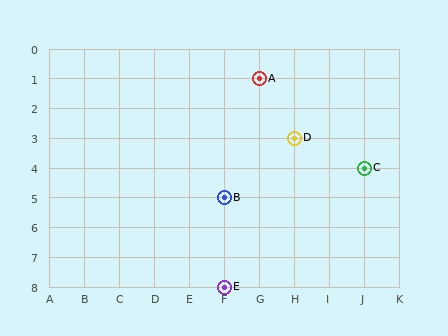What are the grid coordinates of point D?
Point D is at grid coordinates (H, 3).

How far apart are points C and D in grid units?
Points C and D are 2 columns and 1 row apart (about 2.2 grid units diagonally).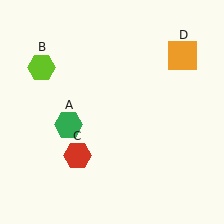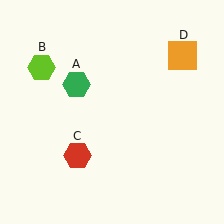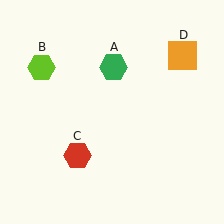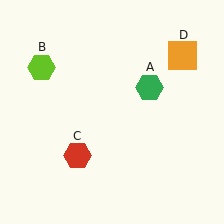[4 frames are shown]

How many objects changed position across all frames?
1 object changed position: green hexagon (object A).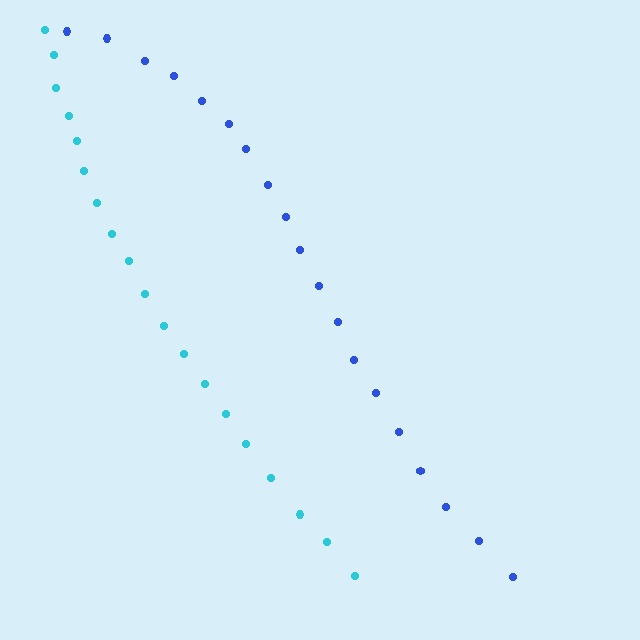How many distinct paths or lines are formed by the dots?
There are 2 distinct paths.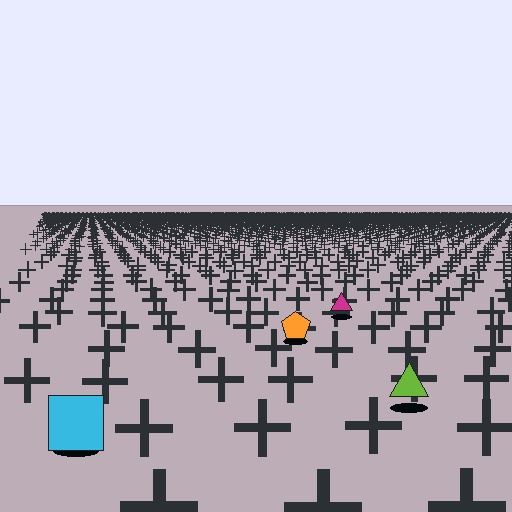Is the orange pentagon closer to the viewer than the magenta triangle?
Yes. The orange pentagon is closer — you can tell from the texture gradient: the ground texture is coarser near it.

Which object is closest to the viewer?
The cyan square is closest. The texture marks near it are larger and more spread out.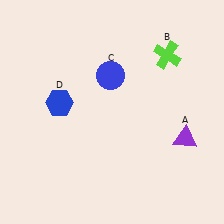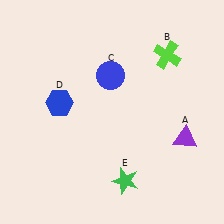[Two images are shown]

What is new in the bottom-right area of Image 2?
A green star (E) was added in the bottom-right area of Image 2.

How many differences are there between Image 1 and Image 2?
There is 1 difference between the two images.